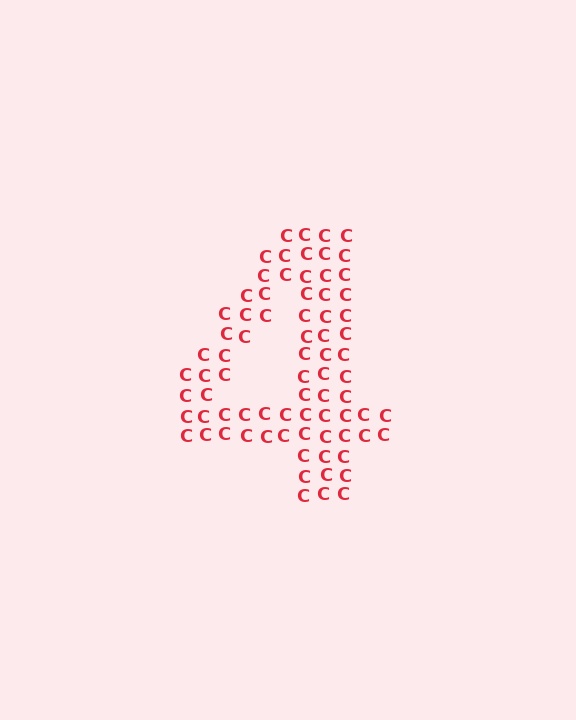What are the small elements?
The small elements are letter C's.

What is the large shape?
The large shape is the digit 4.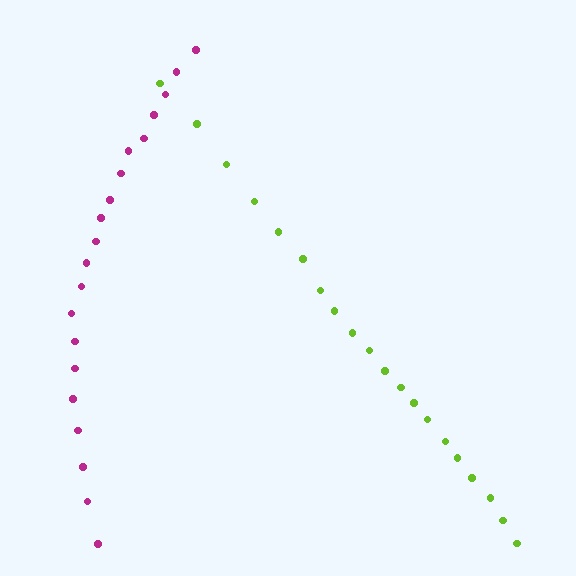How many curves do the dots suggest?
There are 2 distinct paths.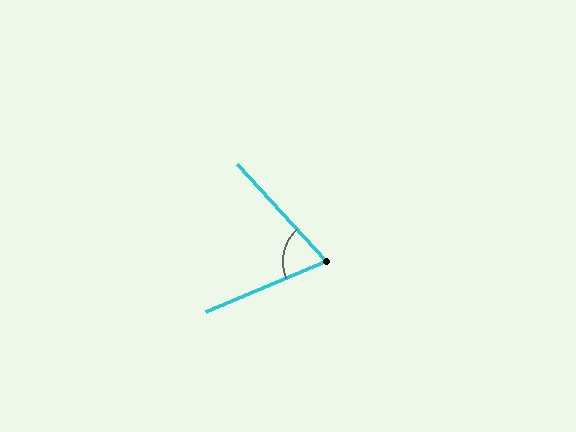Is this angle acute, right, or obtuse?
It is acute.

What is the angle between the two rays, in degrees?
Approximately 70 degrees.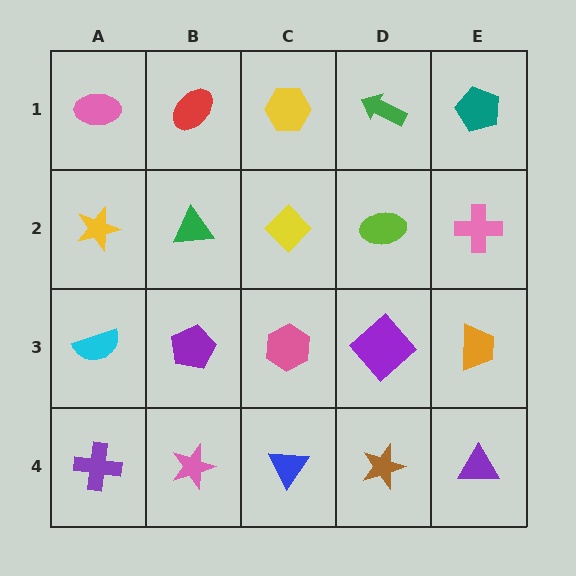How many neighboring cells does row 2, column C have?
4.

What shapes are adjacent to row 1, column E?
A pink cross (row 2, column E), a green arrow (row 1, column D).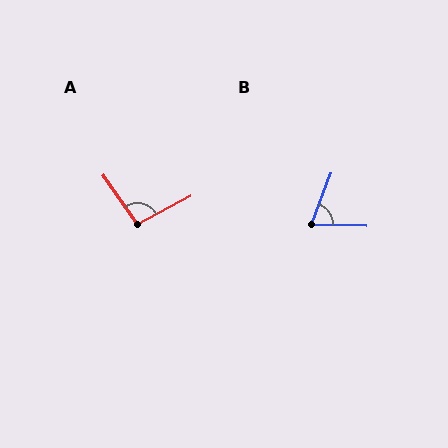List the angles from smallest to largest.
B (71°), A (96°).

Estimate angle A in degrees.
Approximately 96 degrees.